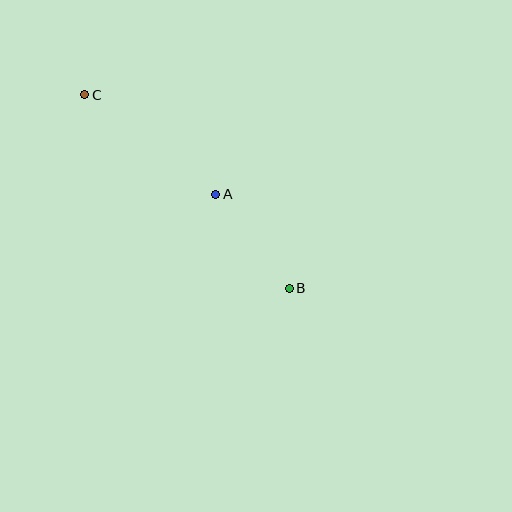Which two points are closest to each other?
Points A and B are closest to each other.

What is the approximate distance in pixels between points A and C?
The distance between A and C is approximately 165 pixels.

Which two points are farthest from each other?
Points B and C are farthest from each other.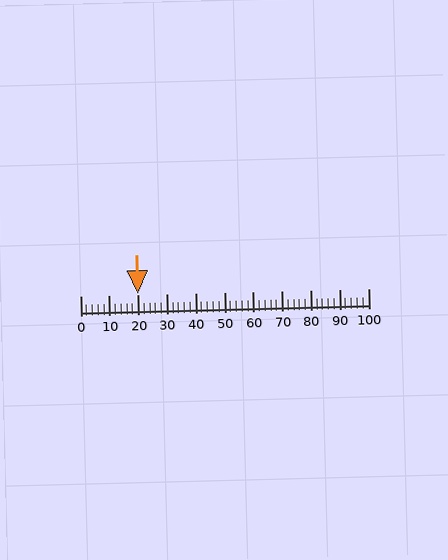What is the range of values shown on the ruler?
The ruler shows values from 0 to 100.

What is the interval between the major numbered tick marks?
The major tick marks are spaced 10 units apart.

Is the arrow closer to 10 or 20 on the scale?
The arrow is closer to 20.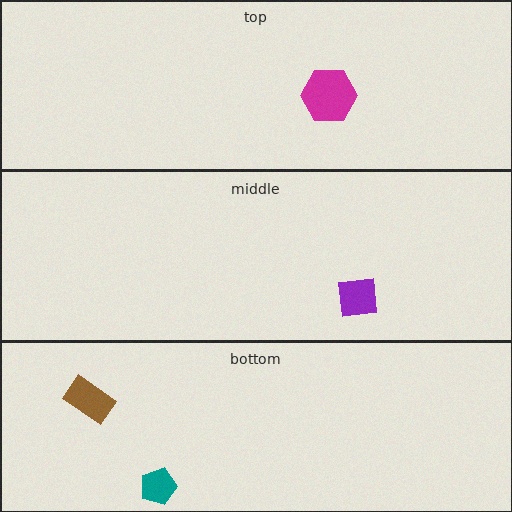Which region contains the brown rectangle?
The bottom region.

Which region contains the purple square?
The middle region.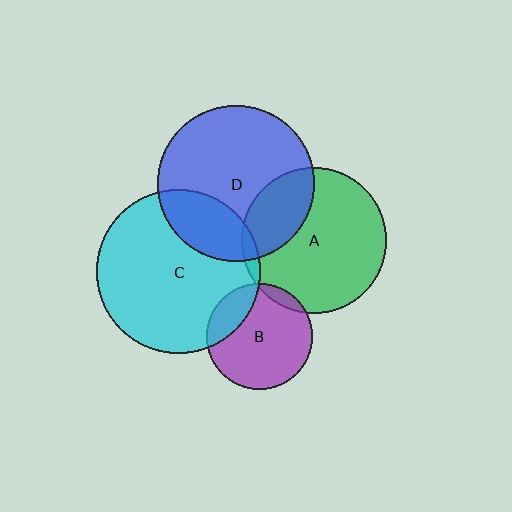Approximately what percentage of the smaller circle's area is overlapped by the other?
Approximately 25%.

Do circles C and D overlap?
Yes.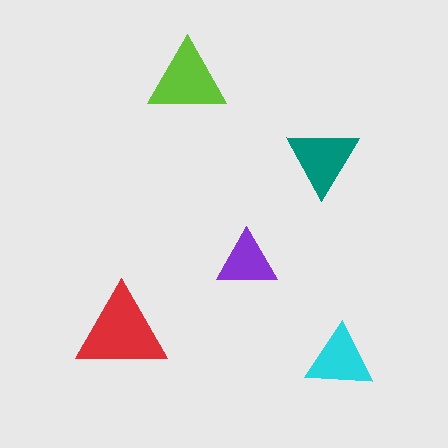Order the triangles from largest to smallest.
the red one, the lime one, the teal one, the cyan one, the purple one.